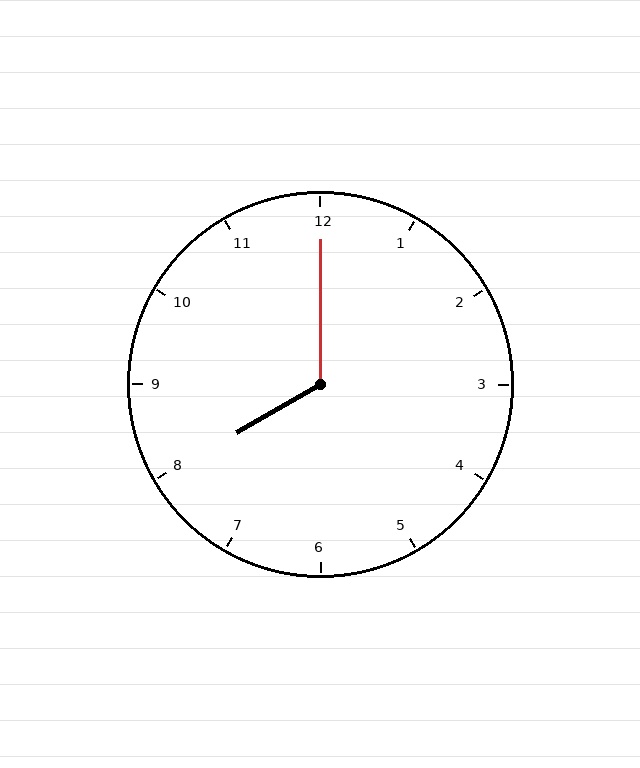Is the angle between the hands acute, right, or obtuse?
It is obtuse.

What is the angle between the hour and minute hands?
Approximately 120 degrees.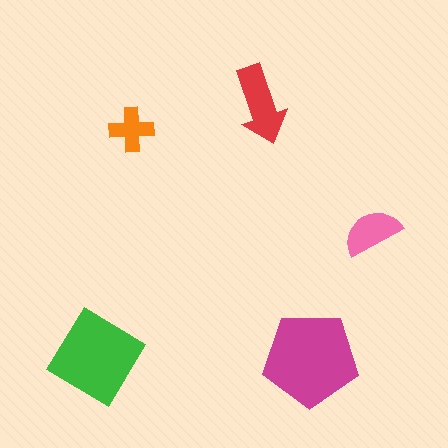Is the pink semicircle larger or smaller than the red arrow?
Smaller.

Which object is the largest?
The magenta pentagon.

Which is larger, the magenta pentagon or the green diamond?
The magenta pentagon.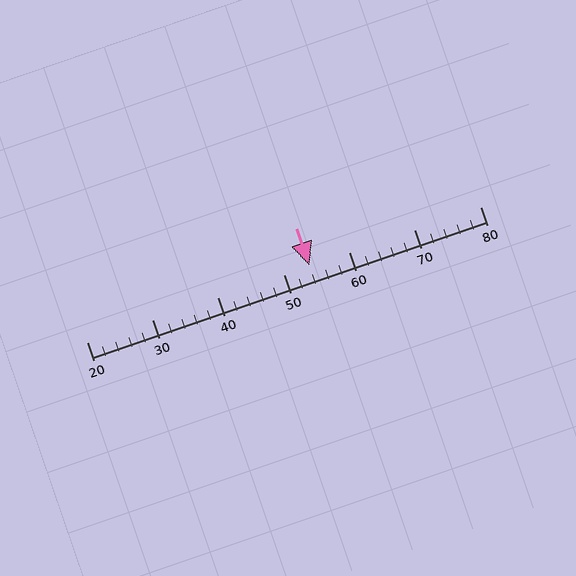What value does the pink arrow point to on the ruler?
The pink arrow points to approximately 54.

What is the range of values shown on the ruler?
The ruler shows values from 20 to 80.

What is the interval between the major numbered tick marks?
The major tick marks are spaced 10 units apart.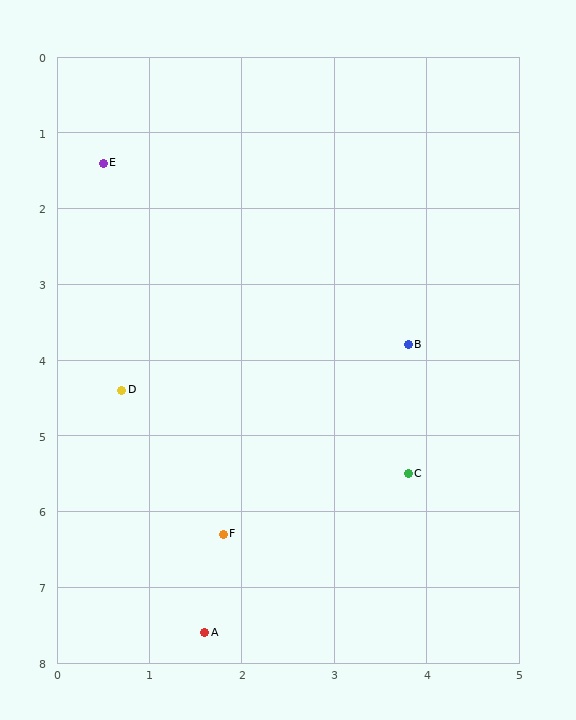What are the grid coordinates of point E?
Point E is at approximately (0.5, 1.4).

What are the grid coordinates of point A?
Point A is at approximately (1.6, 7.6).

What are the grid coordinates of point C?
Point C is at approximately (3.8, 5.5).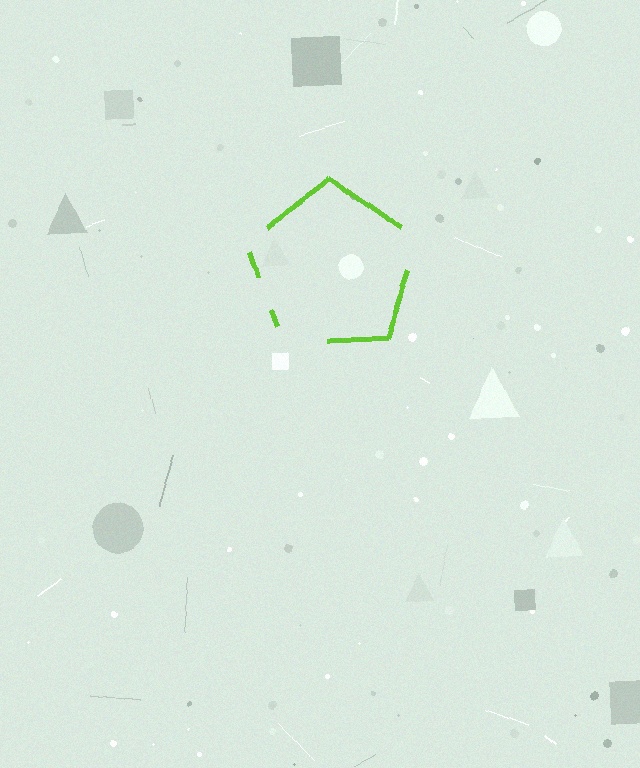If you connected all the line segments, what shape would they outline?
They would outline a pentagon.